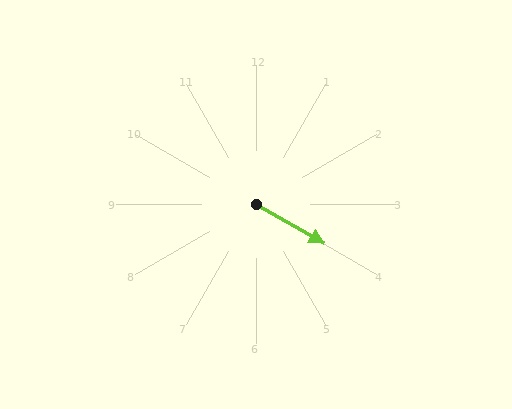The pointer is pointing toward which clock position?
Roughly 4 o'clock.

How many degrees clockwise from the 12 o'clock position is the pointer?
Approximately 120 degrees.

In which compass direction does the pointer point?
Southeast.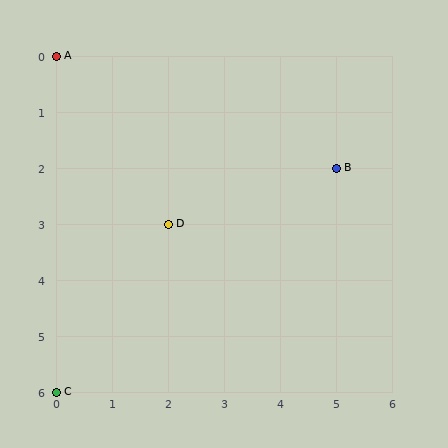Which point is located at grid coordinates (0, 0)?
Point A is at (0, 0).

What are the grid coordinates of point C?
Point C is at grid coordinates (0, 6).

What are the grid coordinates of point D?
Point D is at grid coordinates (2, 3).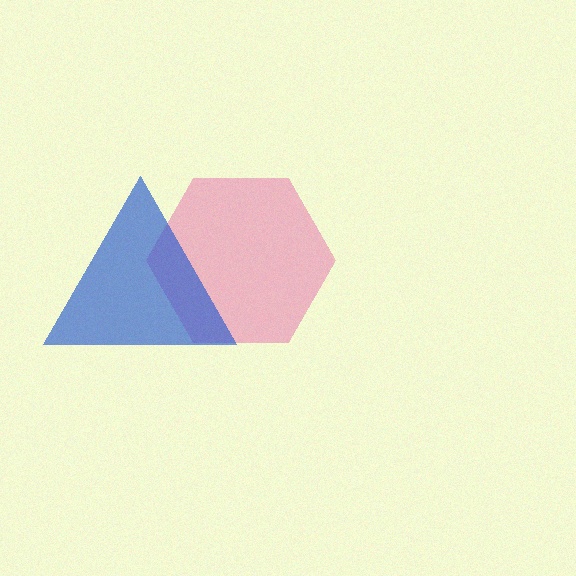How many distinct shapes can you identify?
There are 2 distinct shapes: a pink hexagon, a blue triangle.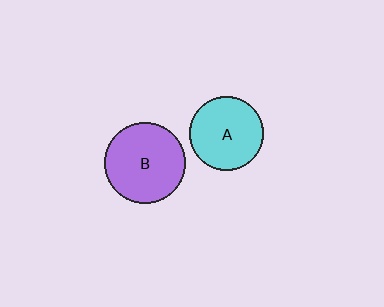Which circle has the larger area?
Circle B (purple).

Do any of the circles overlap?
No, none of the circles overlap.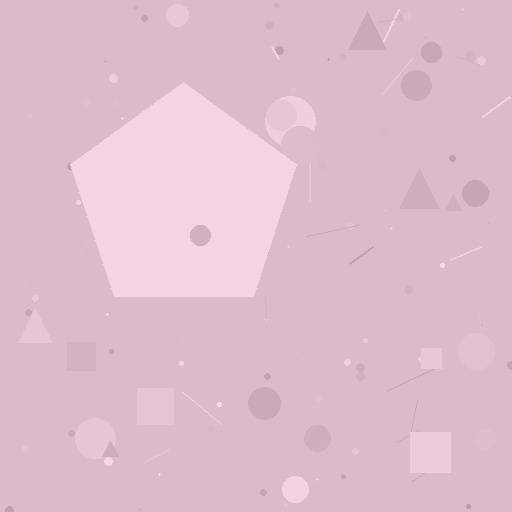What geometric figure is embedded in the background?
A pentagon is embedded in the background.